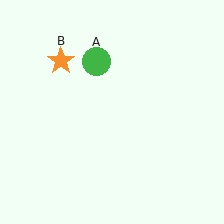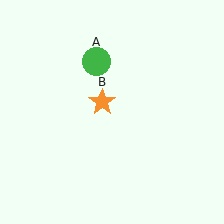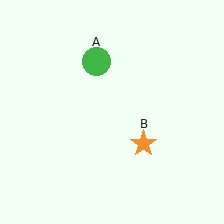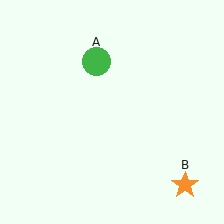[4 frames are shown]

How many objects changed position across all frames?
1 object changed position: orange star (object B).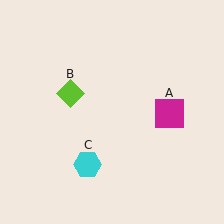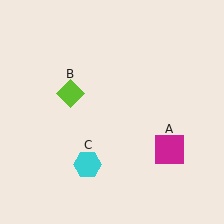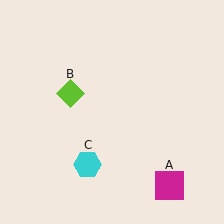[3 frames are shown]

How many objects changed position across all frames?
1 object changed position: magenta square (object A).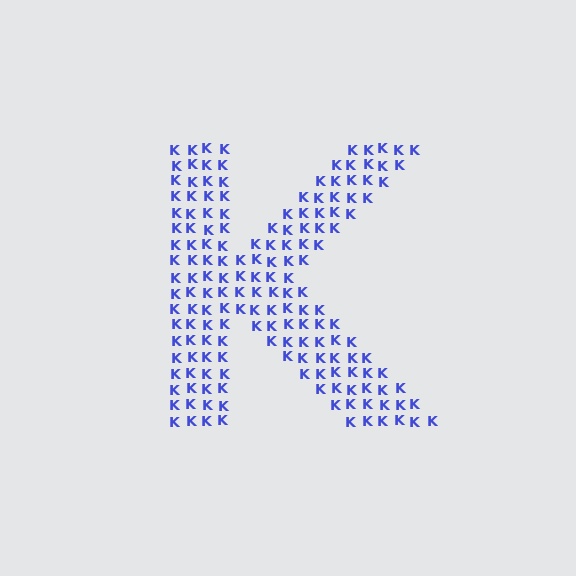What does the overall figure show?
The overall figure shows the letter K.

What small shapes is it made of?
It is made of small letter K's.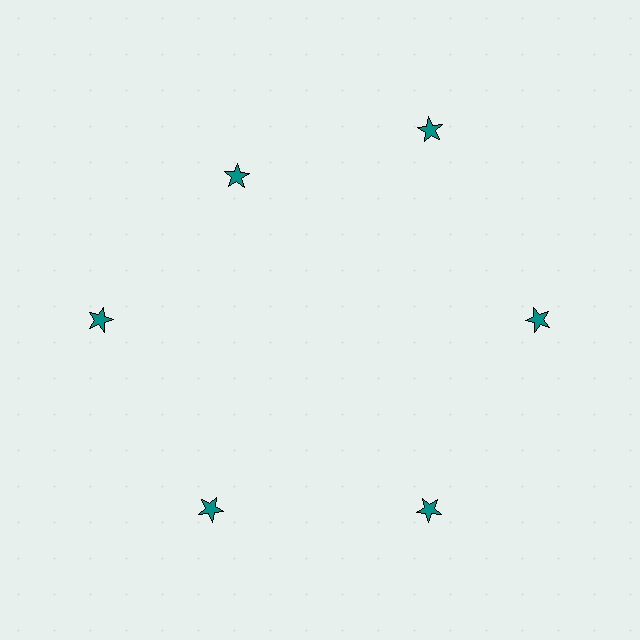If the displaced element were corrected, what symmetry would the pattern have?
It would have 6-fold rotational symmetry — the pattern would map onto itself every 60 degrees.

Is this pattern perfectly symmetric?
No. The 6 teal stars are arranged in a ring, but one element near the 11 o'clock position is pulled inward toward the center, breaking the 6-fold rotational symmetry.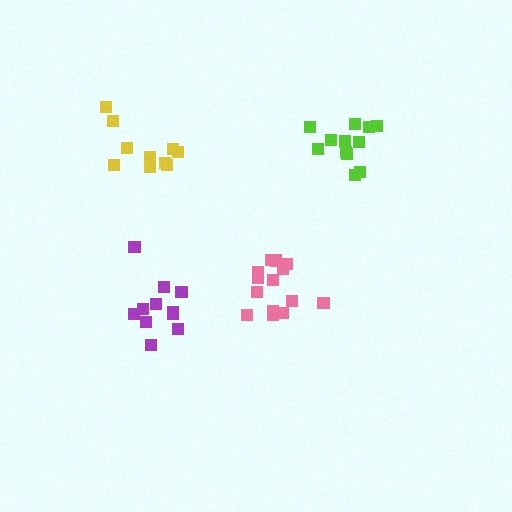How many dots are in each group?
Group 1: 11 dots, Group 2: 10 dots, Group 3: 12 dots, Group 4: 14 dots (47 total).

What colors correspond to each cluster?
The clusters are colored: purple, yellow, lime, pink.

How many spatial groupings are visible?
There are 4 spatial groupings.